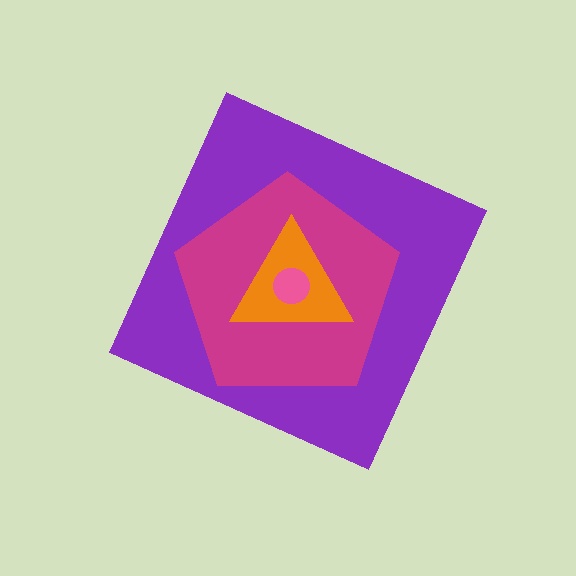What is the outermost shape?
The purple diamond.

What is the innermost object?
The pink circle.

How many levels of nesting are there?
4.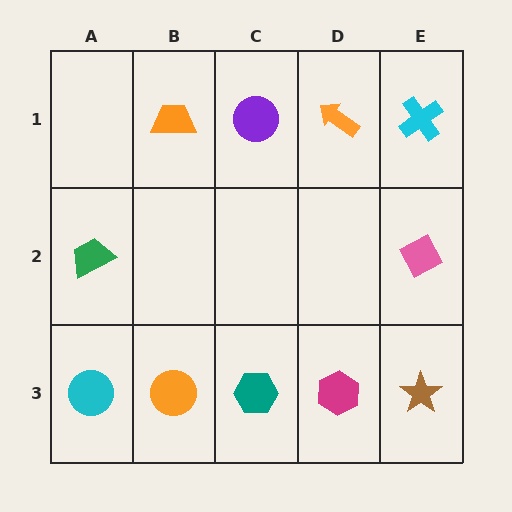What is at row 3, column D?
A magenta hexagon.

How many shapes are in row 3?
5 shapes.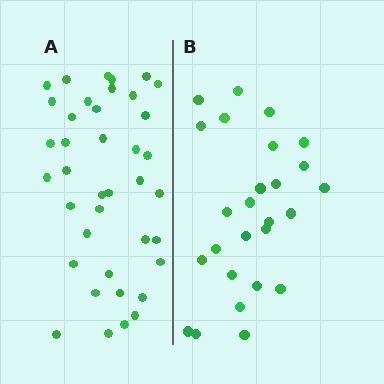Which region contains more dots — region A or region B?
Region A (the left region) has more dots.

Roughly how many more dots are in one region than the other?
Region A has approximately 15 more dots than region B.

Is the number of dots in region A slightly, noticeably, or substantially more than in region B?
Region A has substantially more. The ratio is roughly 1.5 to 1.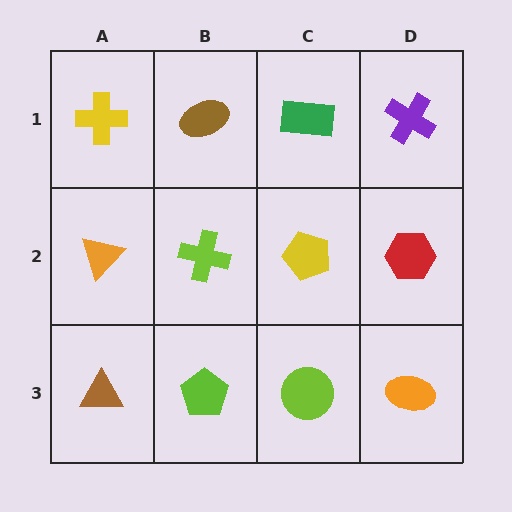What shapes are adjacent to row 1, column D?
A red hexagon (row 2, column D), a green rectangle (row 1, column C).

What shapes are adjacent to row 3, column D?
A red hexagon (row 2, column D), a lime circle (row 3, column C).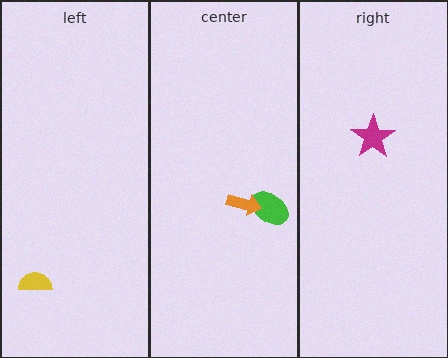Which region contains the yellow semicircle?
The left region.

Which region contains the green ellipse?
The center region.